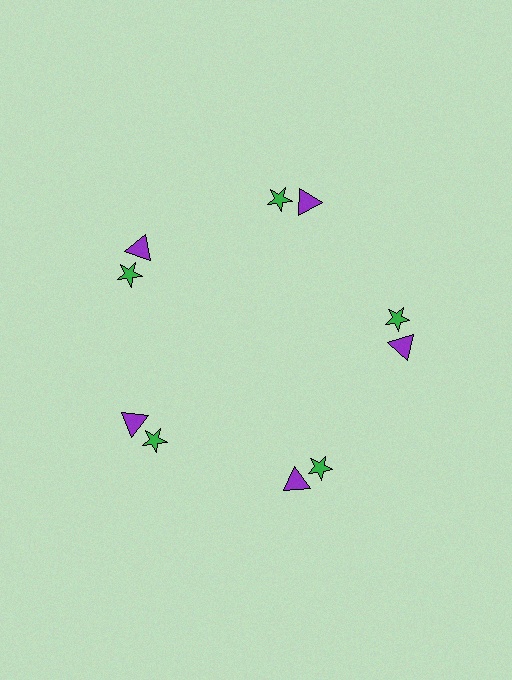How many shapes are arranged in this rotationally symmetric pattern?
There are 10 shapes, arranged in 5 groups of 2.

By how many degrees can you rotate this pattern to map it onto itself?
The pattern maps onto itself every 72 degrees of rotation.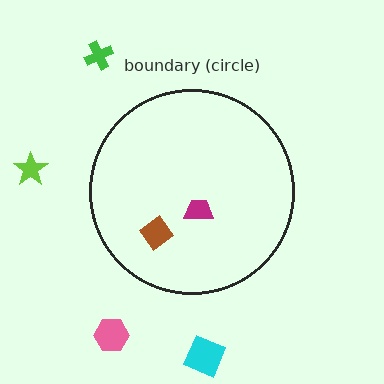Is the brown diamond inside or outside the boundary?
Inside.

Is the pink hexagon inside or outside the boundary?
Outside.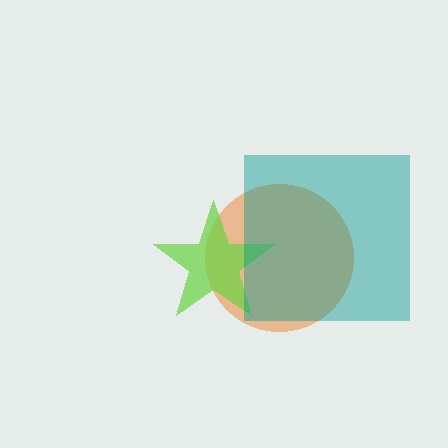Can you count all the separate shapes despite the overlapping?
Yes, there are 3 separate shapes.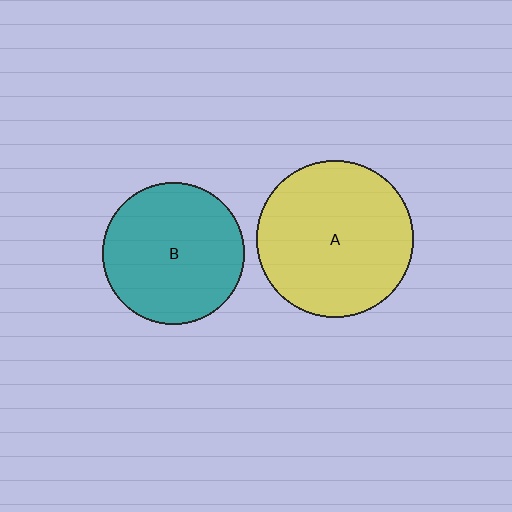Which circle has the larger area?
Circle A (yellow).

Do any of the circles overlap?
No, none of the circles overlap.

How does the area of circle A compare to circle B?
Approximately 1.2 times.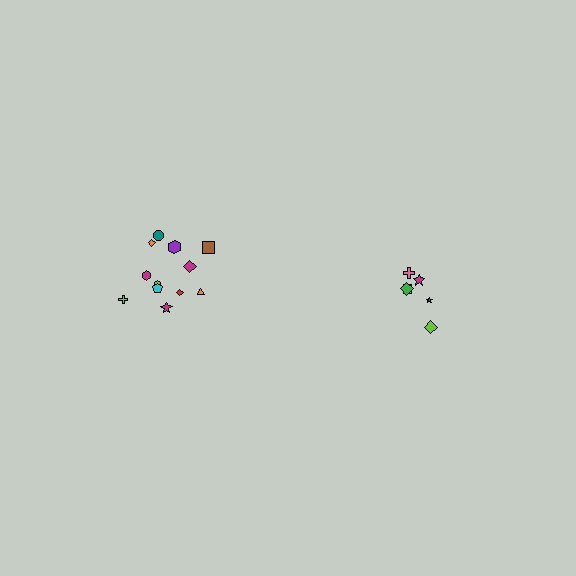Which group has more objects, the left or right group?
The left group.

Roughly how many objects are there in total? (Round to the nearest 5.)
Roughly 20 objects in total.